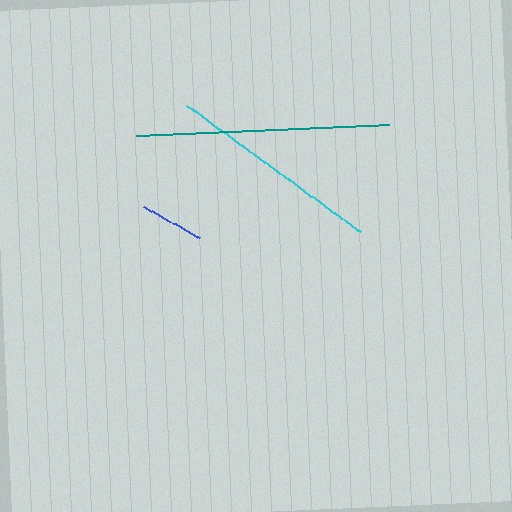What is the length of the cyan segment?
The cyan segment is approximately 214 pixels long.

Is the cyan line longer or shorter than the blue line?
The cyan line is longer than the blue line.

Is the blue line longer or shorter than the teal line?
The teal line is longer than the blue line.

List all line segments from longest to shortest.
From longest to shortest: teal, cyan, blue.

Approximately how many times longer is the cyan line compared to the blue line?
The cyan line is approximately 3.3 times the length of the blue line.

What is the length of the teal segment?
The teal segment is approximately 254 pixels long.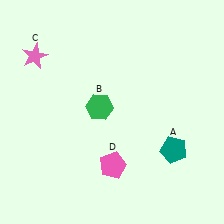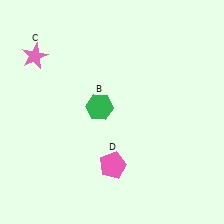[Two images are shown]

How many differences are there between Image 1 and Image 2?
There is 1 difference between the two images.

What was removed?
The teal pentagon (A) was removed in Image 2.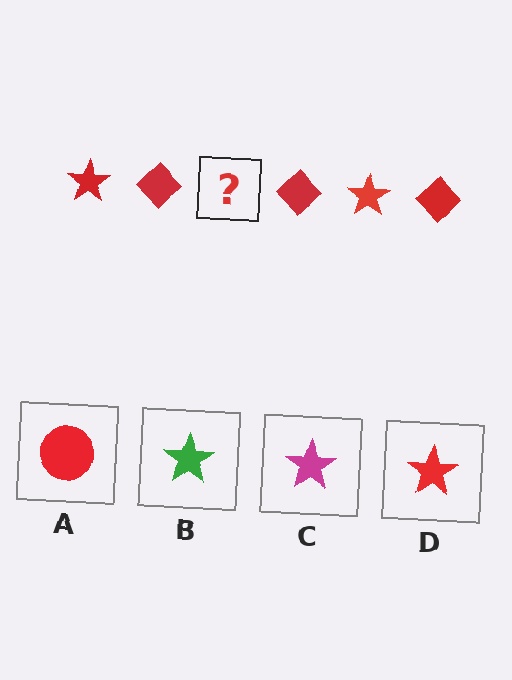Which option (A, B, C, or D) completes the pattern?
D.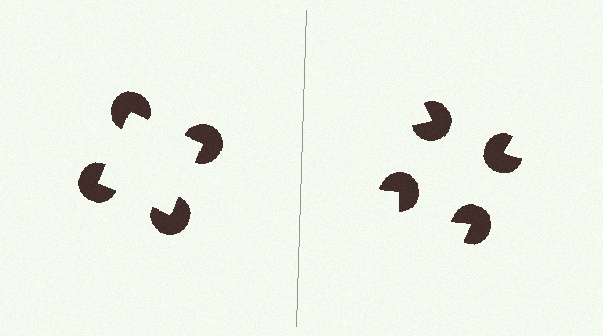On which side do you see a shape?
An illusory square appears on the left side. On the right side the wedge cuts are rotated, so no coherent shape forms.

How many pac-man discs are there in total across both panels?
8 — 4 on each side.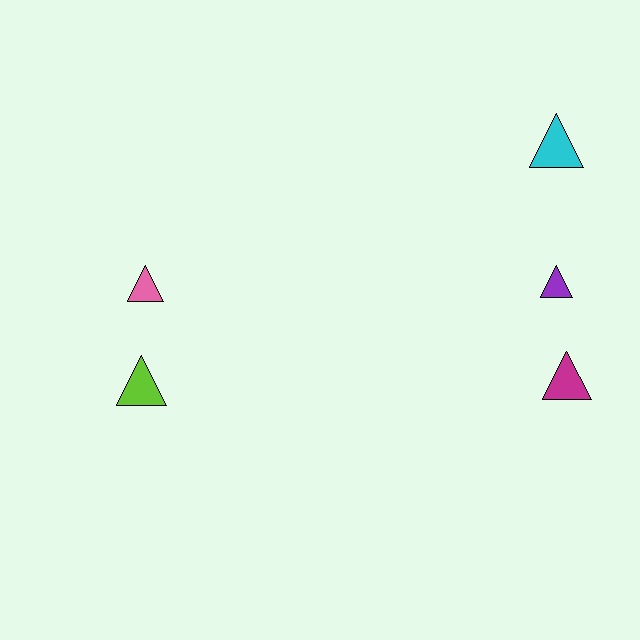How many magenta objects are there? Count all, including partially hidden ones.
There is 1 magenta object.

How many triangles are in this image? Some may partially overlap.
There are 5 triangles.